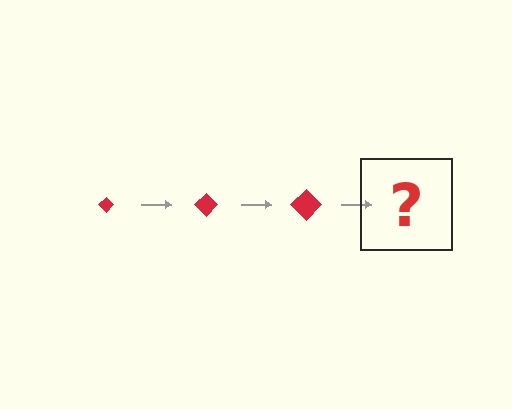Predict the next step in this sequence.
The next step is a red diamond, larger than the previous one.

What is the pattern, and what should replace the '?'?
The pattern is that the diamond gets progressively larger each step. The '?' should be a red diamond, larger than the previous one.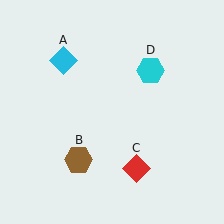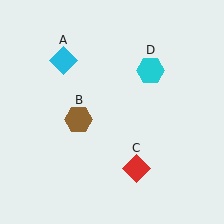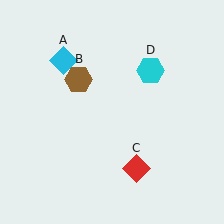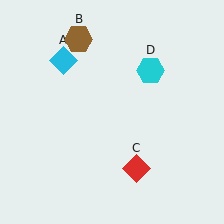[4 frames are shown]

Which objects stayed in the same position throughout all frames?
Cyan diamond (object A) and red diamond (object C) and cyan hexagon (object D) remained stationary.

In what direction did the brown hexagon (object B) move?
The brown hexagon (object B) moved up.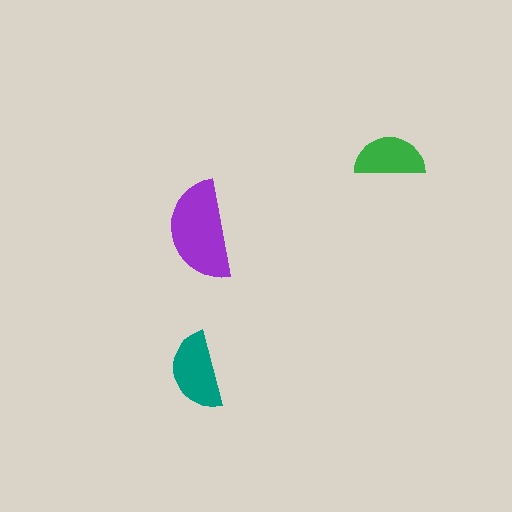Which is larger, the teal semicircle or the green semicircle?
The teal one.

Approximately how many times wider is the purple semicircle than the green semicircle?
About 1.5 times wider.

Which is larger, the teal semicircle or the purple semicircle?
The purple one.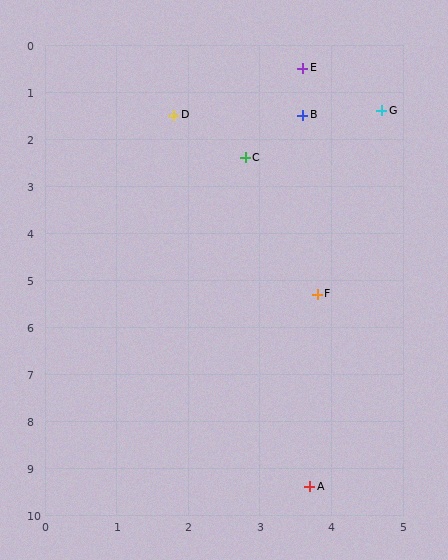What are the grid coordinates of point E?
Point E is at approximately (3.6, 0.5).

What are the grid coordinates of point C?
Point C is at approximately (2.8, 2.4).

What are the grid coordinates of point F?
Point F is at approximately (3.8, 5.3).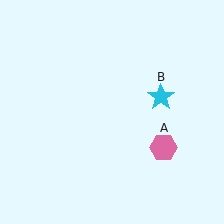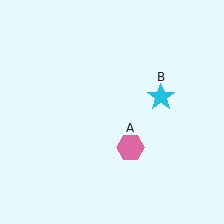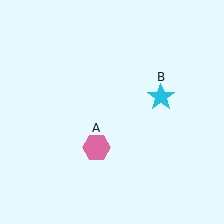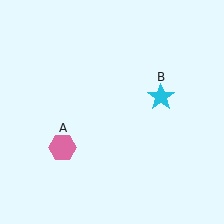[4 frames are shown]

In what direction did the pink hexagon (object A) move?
The pink hexagon (object A) moved left.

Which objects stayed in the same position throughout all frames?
Cyan star (object B) remained stationary.